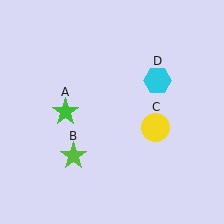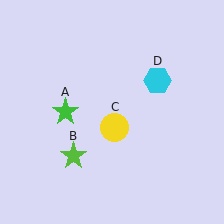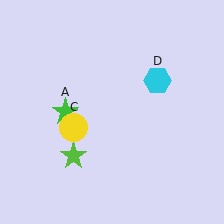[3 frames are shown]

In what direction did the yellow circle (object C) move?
The yellow circle (object C) moved left.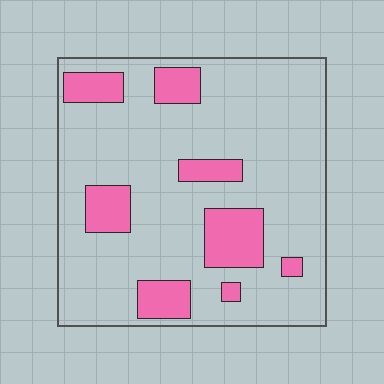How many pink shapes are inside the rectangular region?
8.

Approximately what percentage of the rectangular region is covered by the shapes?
Approximately 20%.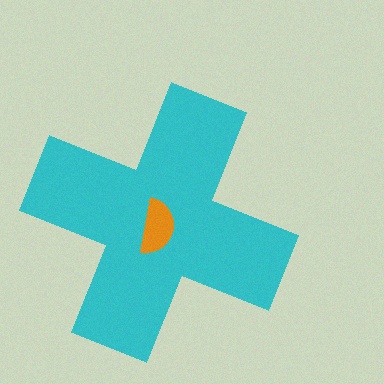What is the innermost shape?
The orange semicircle.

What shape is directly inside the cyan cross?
The orange semicircle.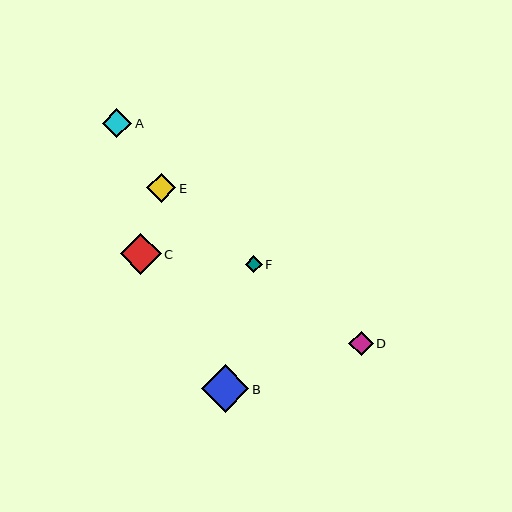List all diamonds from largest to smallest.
From largest to smallest: B, C, A, E, D, F.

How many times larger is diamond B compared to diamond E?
Diamond B is approximately 1.6 times the size of diamond E.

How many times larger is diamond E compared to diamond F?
Diamond E is approximately 1.7 times the size of diamond F.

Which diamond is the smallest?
Diamond F is the smallest with a size of approximately 17 pixels.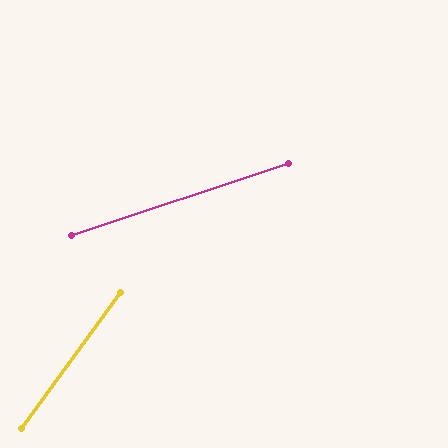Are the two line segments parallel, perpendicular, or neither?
Neither parallel nor perpendicular — they differ by about 35°.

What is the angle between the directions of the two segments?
Approximately 35 degrees.